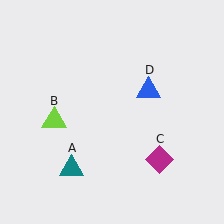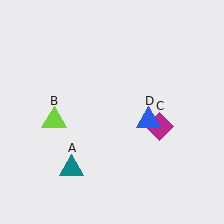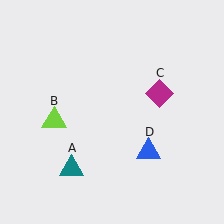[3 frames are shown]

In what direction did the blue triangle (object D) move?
The blue triangle (object D) moved down.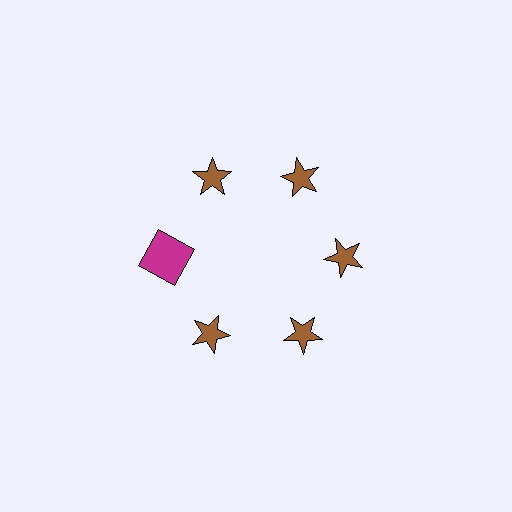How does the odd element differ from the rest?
It differs in both color (magenta instead of brown) and shape (square instead of star).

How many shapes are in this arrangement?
There are 6 shapes arranged in a ring pattern.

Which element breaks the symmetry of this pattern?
The magenta square at roughly the 9 o'clock position breaks the symmetry. All other shapes are brown stars.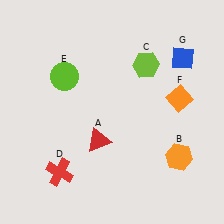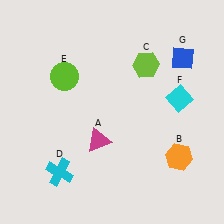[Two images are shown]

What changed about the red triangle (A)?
In Image 1, A is red. In Image 2, it changed to magenta.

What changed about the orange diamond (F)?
In Image 1, F is orange. In Image 2, it changed to cyan.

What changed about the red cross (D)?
In Image 1, D is red. In Image 2, it changed to cyan.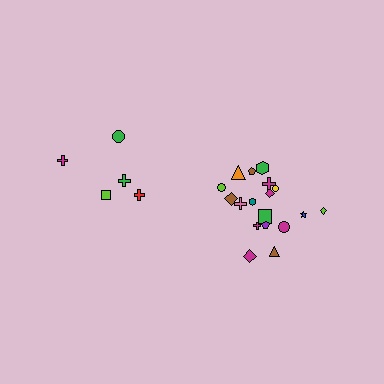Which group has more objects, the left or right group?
The right group.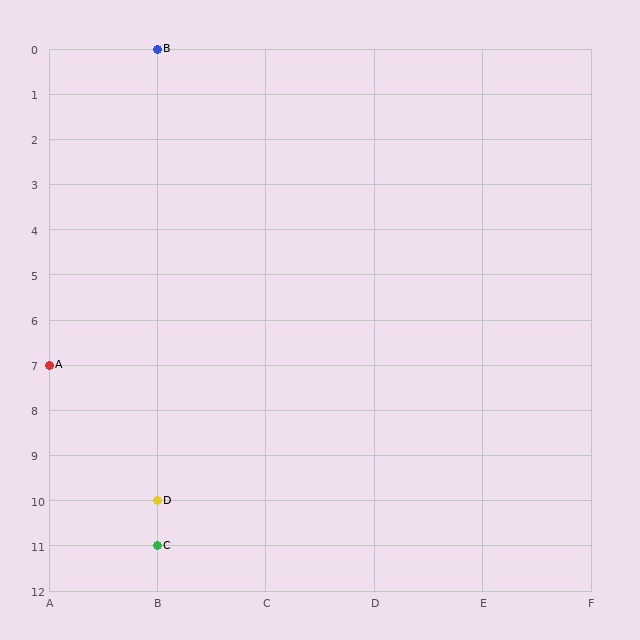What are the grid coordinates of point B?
Point B is at grid coordinates (B, 0).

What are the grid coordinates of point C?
Point C is at grid coordinates (B, 11).